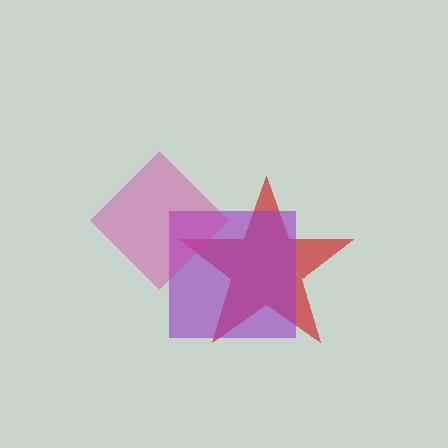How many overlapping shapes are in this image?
There are 3 overlapping shapes in the image.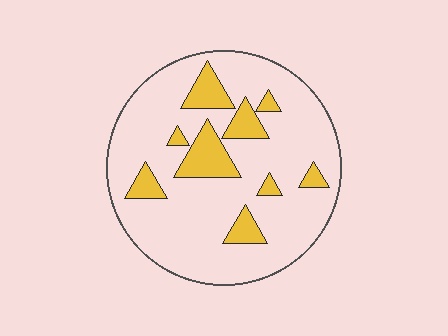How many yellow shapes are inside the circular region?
9.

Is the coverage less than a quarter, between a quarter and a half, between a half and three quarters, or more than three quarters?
Less than a quarter.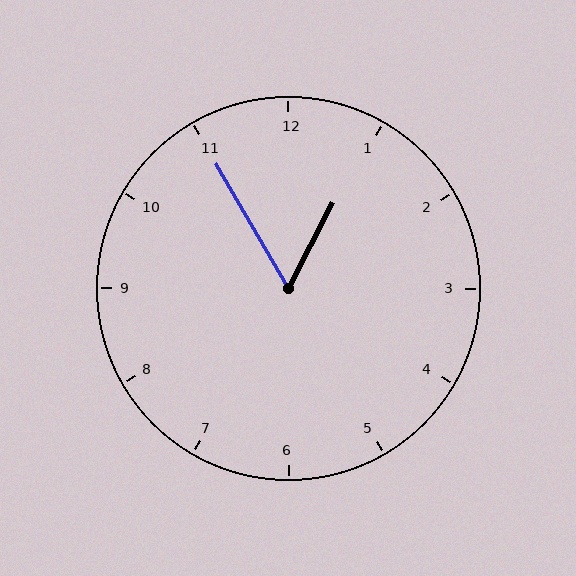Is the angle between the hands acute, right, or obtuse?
It is acute.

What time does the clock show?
12:55.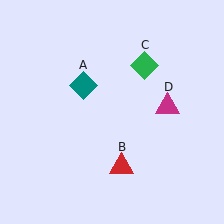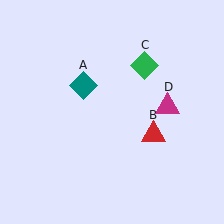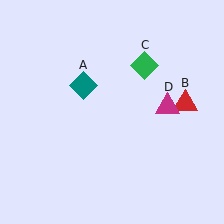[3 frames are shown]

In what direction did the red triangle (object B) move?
The red triangle (object B) moved up and to the right.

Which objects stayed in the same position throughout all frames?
Teal diamond (object A) and green diamond (object C) and magenta triangle (object D) remained stationary.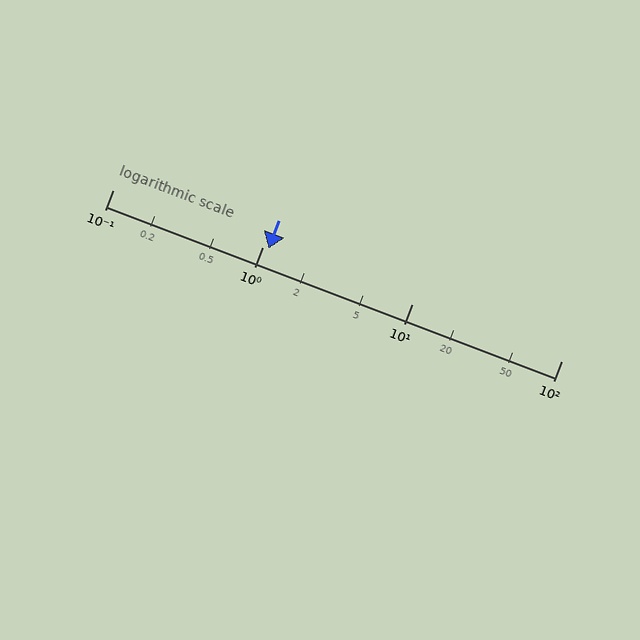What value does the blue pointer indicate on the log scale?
The pointer indicates approximately 1.1.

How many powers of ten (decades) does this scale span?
The scale spans 3 decades, from 0.1 to 100.